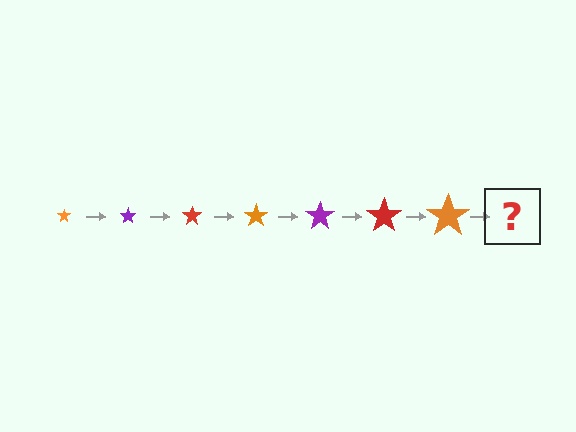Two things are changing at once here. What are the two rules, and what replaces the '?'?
The two rules are that the star grows larger each step and the color cycles through orange, purple, and red. The '?' should be a purple star, larger than the previous one.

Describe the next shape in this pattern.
It should be a purple star, larger than the previous one.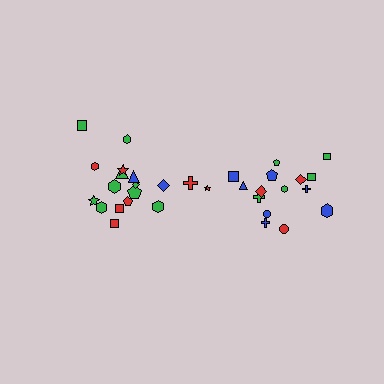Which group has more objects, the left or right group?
The left group.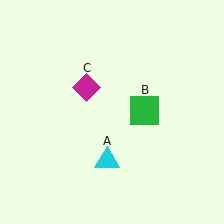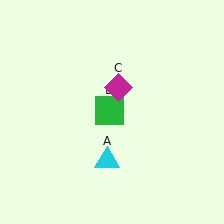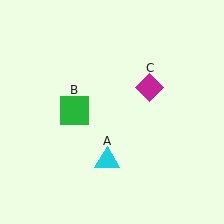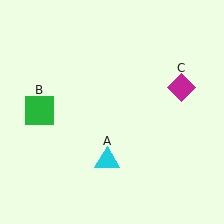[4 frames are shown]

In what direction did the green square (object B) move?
The green square (object B) moved left.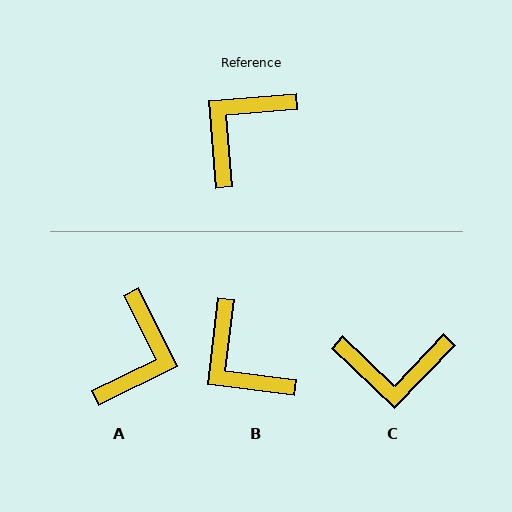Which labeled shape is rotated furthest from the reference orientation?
A, about 159 degrees away.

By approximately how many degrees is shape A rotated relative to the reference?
Approximately 159 degrees clockwise.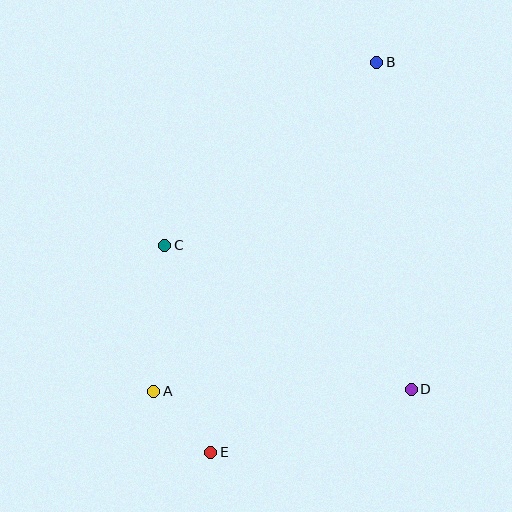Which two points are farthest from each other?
Points B and E are farthest from each other.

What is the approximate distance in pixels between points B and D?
The distance between B and D is approximately 329 pixels.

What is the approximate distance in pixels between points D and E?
The distance between D and E is approximately 210 pixels.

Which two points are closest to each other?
Points A and E are closest to each other.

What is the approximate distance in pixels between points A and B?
The distance between A and B is approximately 397 pixels.